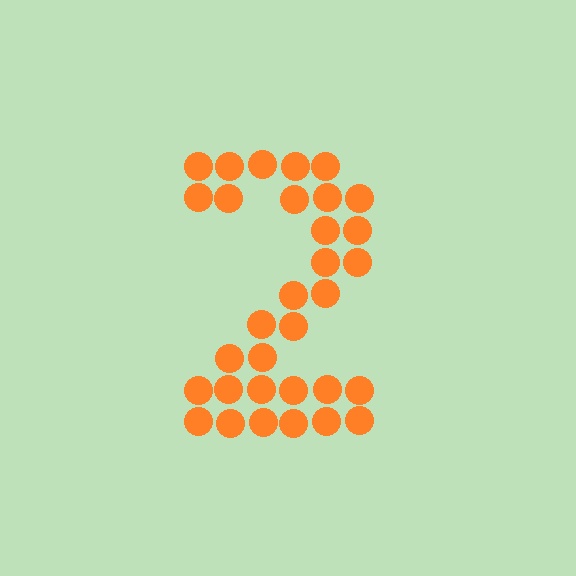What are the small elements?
The small elements are circles.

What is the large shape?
The large shape is the digit 2.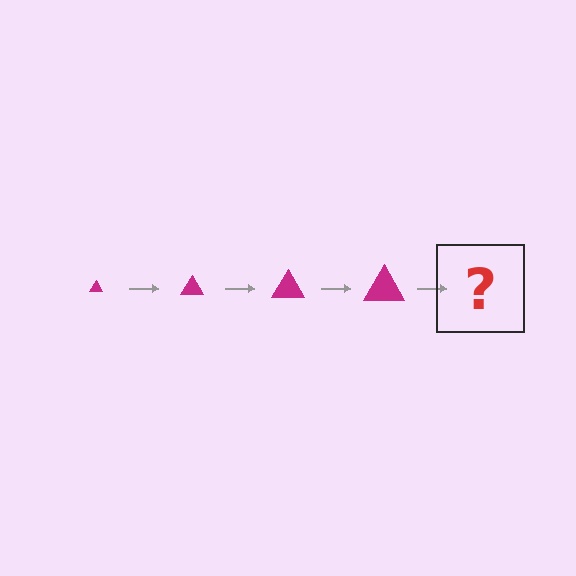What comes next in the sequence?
The next element should be a magenta triangle, larger than the previous one.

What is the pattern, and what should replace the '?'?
The pattern is that the triangle gets progressively larger each step. The '?' should be a magenta triangle, larger than the previous one.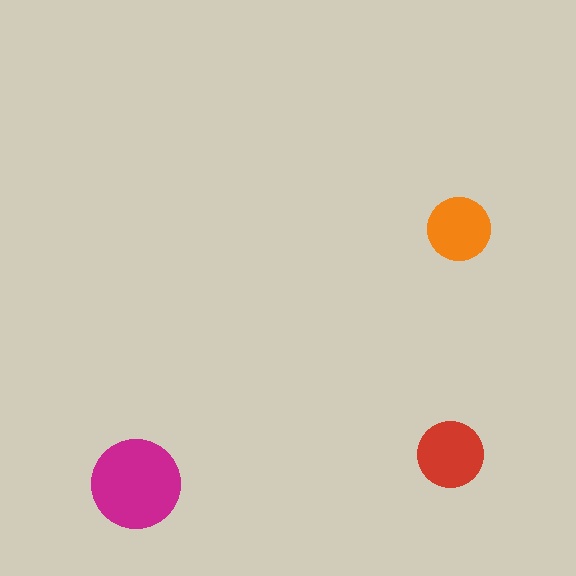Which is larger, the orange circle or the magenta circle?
The magenta one.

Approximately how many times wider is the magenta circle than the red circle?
About 1.5 times wider.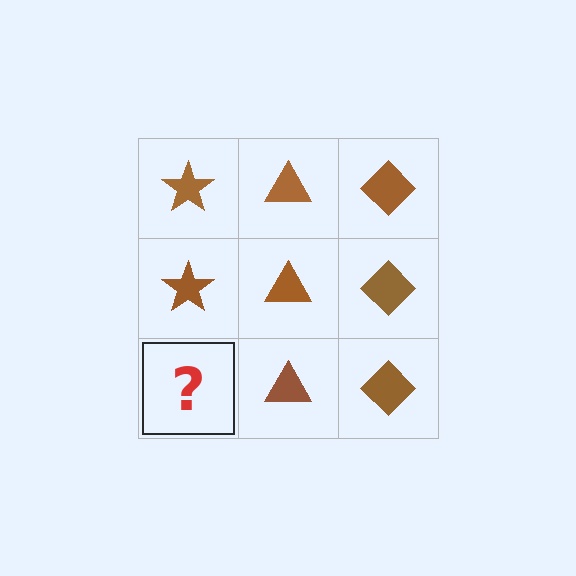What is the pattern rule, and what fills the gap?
The rule is that each column has a consistent shape. The gap should be filled with a brown star.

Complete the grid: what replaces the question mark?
The question mark should be replaced with a brown star.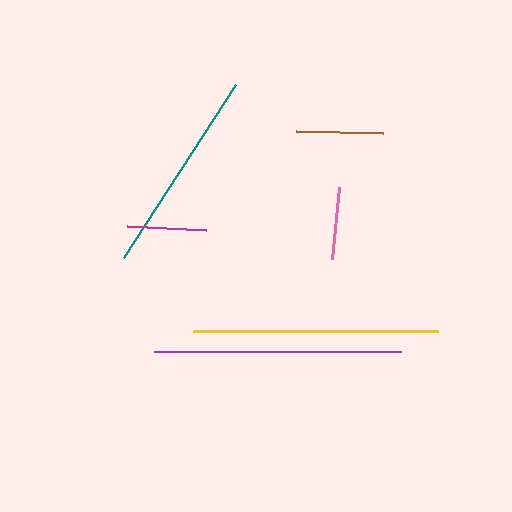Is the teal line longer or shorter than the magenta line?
The teal line is longer than the magenta line.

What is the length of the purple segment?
The purple segment is approximately 247 pixels long.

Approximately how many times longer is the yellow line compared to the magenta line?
The yellow line is approximately 3.1 times the length of the magenta line.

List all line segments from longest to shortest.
From longest to shortest: purple, yellow, teal, brown, magenta, pink.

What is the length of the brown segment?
The brown segment is approximately 87 pixels long.